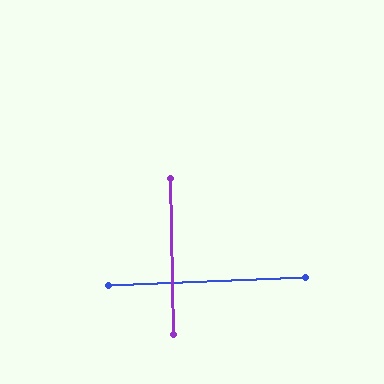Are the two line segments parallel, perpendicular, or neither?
Perpendicular — they meet at approximately 89°.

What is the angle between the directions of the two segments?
Approximately 89 degrees.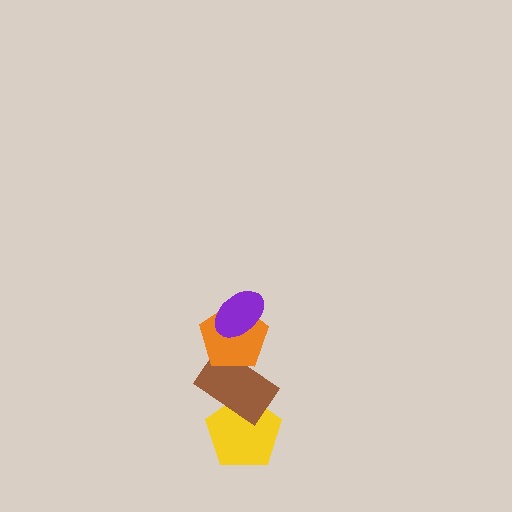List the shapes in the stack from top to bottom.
From top to bottom: the purple ellipse, the orange pentagon, the brown rectangle, the yellow pentagon.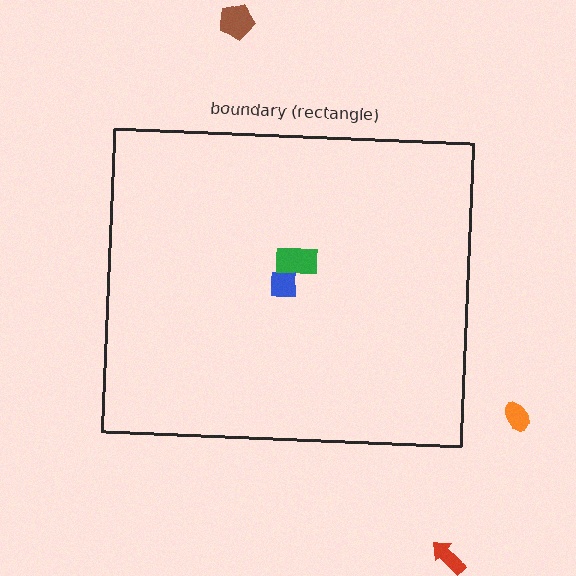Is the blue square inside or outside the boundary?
Inside.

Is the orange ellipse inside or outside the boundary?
Outside.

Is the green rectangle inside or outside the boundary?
Inside.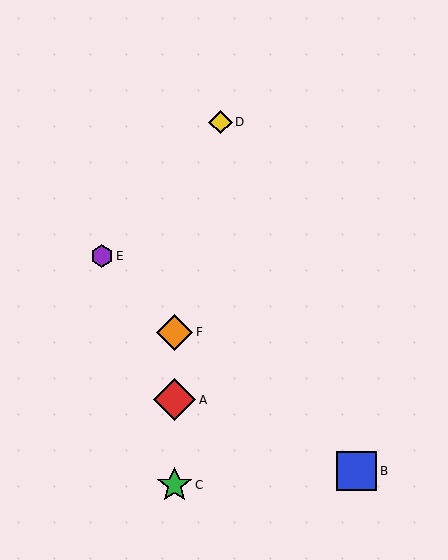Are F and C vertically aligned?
Yes, both are at x≈174.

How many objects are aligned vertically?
3 objects (A, C, F) are aligned vertically.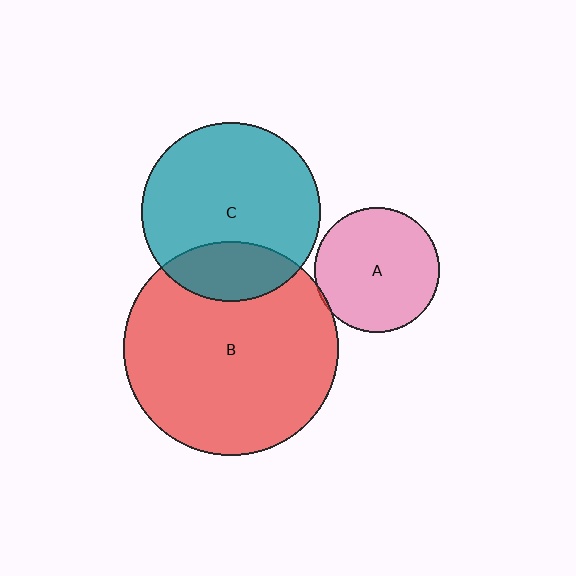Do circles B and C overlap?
Yes.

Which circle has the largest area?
Circle B (red).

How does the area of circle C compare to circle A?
Approximately 2.1 times.